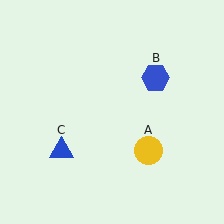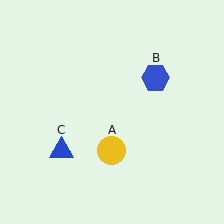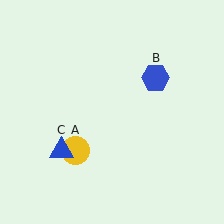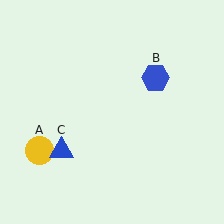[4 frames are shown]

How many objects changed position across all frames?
1 object changed position: yellow circle (object A).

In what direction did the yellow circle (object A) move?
The yellow circle (object A) moved left.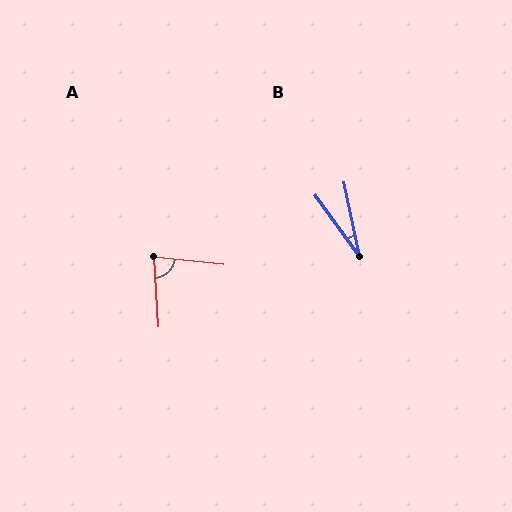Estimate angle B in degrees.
Approximately 24 degrees.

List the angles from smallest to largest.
B (24°), A (81°).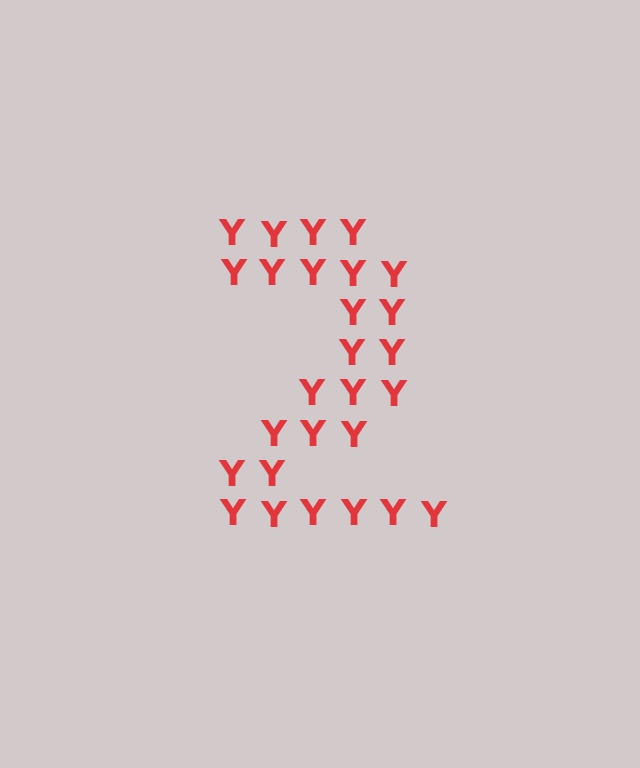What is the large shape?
The large shape is the digit 2.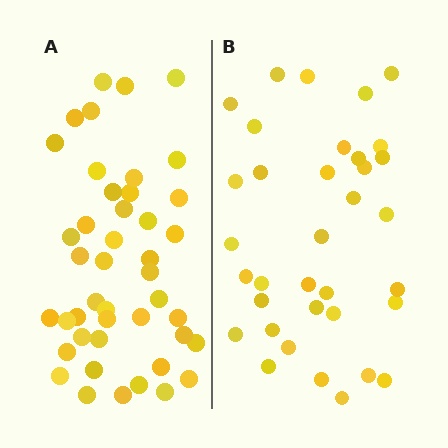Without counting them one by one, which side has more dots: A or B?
Region A (the left region) has more dots.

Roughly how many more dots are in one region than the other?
Region A has roughly 8 or so more dots than region B.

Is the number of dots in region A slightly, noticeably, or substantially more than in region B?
Region A has noticeably more, but not dramatically so. The ratio is roughly 1.3 to 1.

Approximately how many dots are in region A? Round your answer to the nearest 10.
About 40 dots. (The exact count is 44, which rounds to 40.)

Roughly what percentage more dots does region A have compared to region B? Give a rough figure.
About 25% more.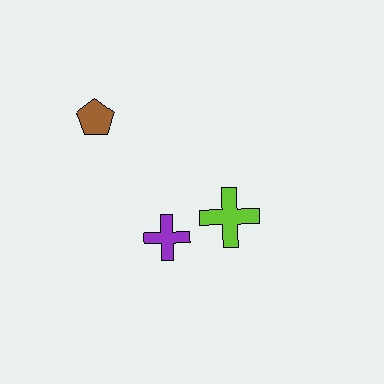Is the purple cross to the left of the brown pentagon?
No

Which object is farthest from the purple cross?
The brown pentagon is farthest from the purple cross.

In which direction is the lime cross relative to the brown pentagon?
The lime cross is to the right of the brown pentagon.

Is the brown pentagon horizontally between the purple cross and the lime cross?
No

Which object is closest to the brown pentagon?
The purple cross is closest to the brown pentagon.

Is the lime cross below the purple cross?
No